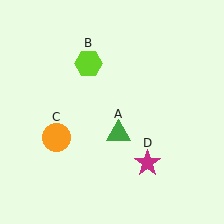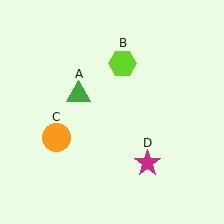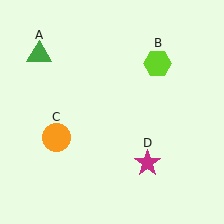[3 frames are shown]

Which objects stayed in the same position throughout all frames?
Orange circle (object C) and magenta star (object D) remained stationary.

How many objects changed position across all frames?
2 objects changed position: green triangle (object A), lime hexagon (object B).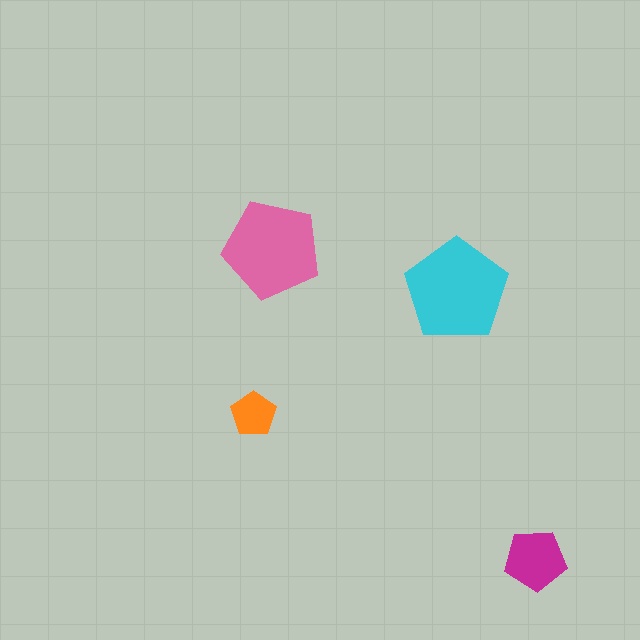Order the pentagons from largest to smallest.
the cyan one, the pink one, the magenta one, the orange one.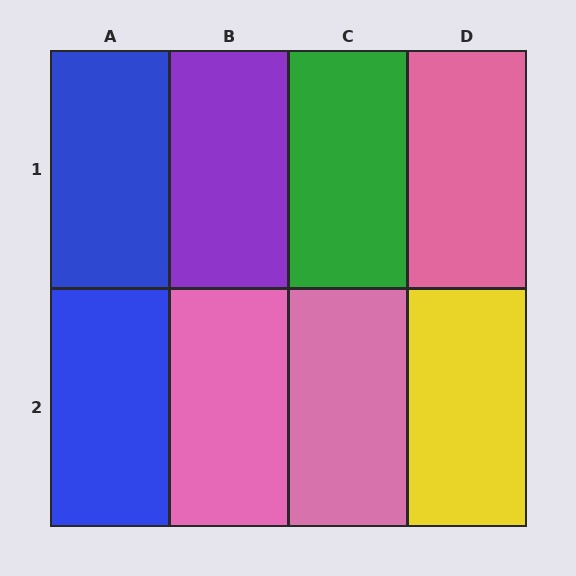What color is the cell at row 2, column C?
Pink.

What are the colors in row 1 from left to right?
Blue, purple, green, pink.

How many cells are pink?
3 cells are pink.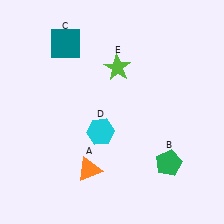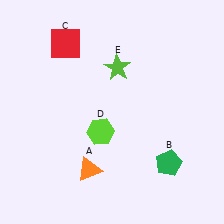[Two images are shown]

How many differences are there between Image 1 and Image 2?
There are 2 differences between the two images.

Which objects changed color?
C changed from teal to red. D changed from cyan to lime.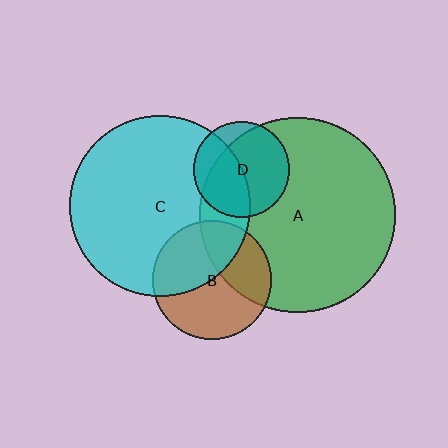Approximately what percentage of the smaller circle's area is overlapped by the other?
Approximately 45%.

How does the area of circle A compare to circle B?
Approximately 2.7 times.